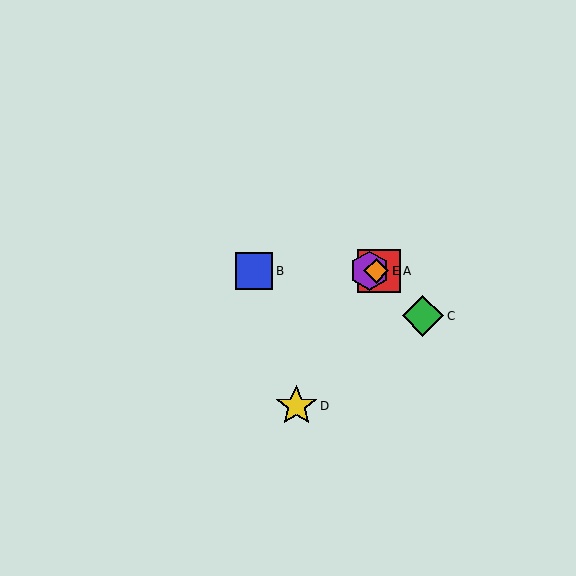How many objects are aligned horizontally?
4 objects (A, B, E, F) are aligned horizontally.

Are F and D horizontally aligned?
No, F is at y≈271 and D is at y≈406.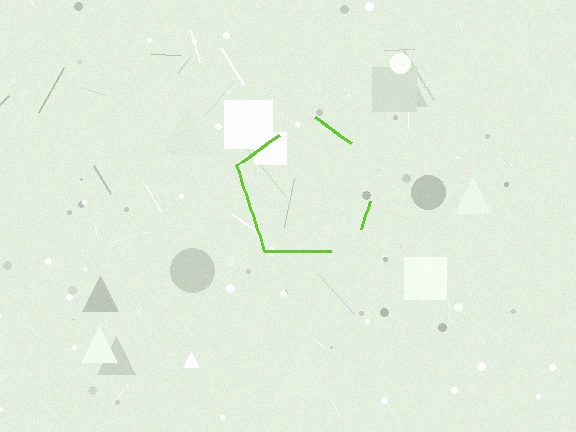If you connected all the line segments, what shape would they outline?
They would outline a pentagon.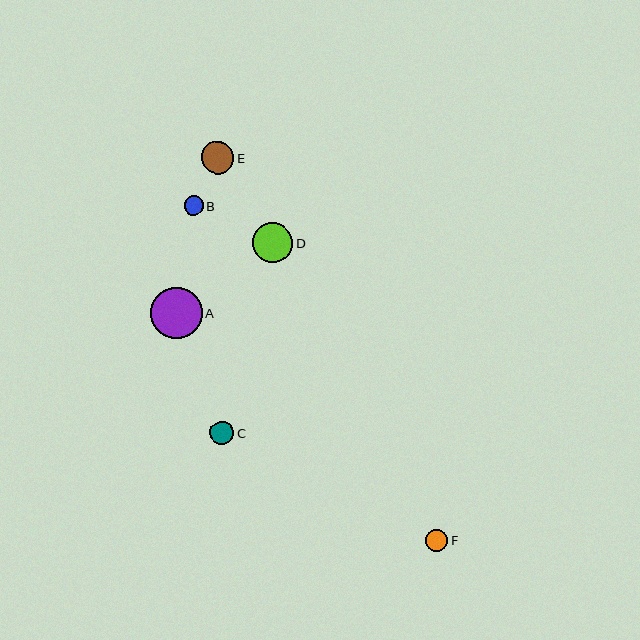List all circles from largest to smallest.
From largest to smallest: A, D, E, C, F, B.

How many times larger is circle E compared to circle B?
Circle E is approximately 1.7 times the size of circle B.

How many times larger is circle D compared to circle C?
Circle D is approximately 1.7 times the size of circle C.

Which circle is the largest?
Circle A is the largest with a size of approximately 51 pixels.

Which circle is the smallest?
Circle B is the smallest with a size of approximately 19 pixels.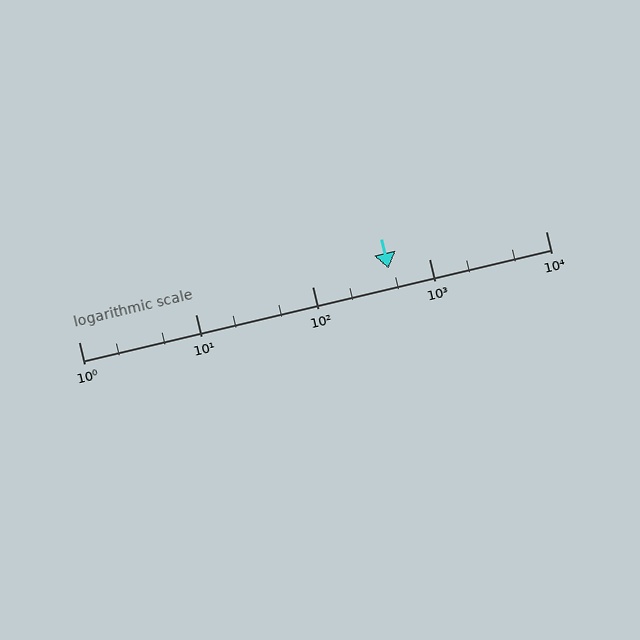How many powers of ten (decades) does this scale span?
The scale spans 4 decades, from 1 to 10000.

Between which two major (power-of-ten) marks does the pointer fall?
The pointer is between 100 and 1000.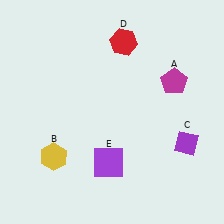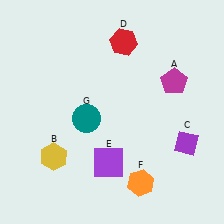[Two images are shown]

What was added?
An orange hexagon (F), a teal circle (G) were added in Image 2.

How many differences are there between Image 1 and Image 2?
There are 2 differences between the two images.